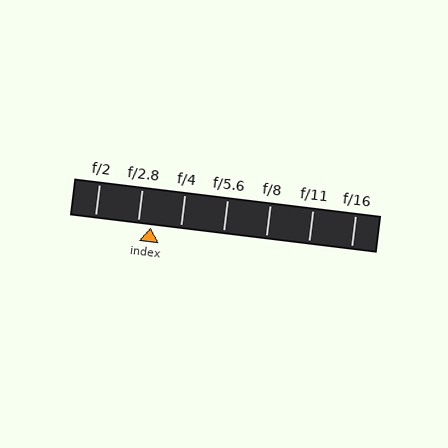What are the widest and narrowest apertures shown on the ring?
The widest aperture shown is f/2 and the narrowest is f/16.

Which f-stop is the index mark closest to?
The index mark is closest to f/2.8.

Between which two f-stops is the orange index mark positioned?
The index mark is between f/2.8 and f/4.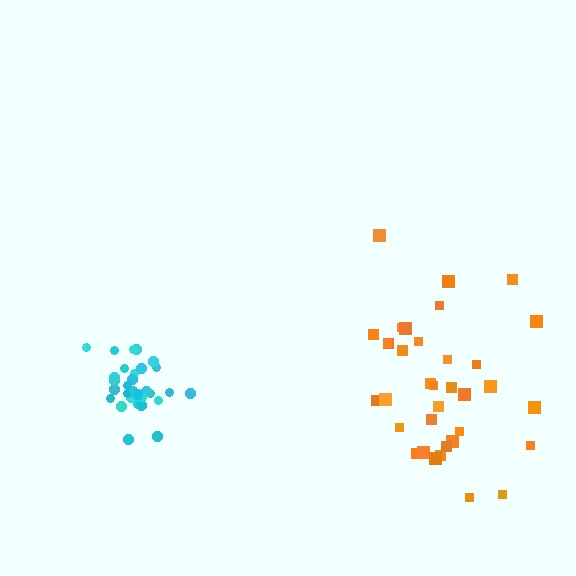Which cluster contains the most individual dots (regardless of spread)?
Orange (35).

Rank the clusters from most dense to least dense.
cyan, orange.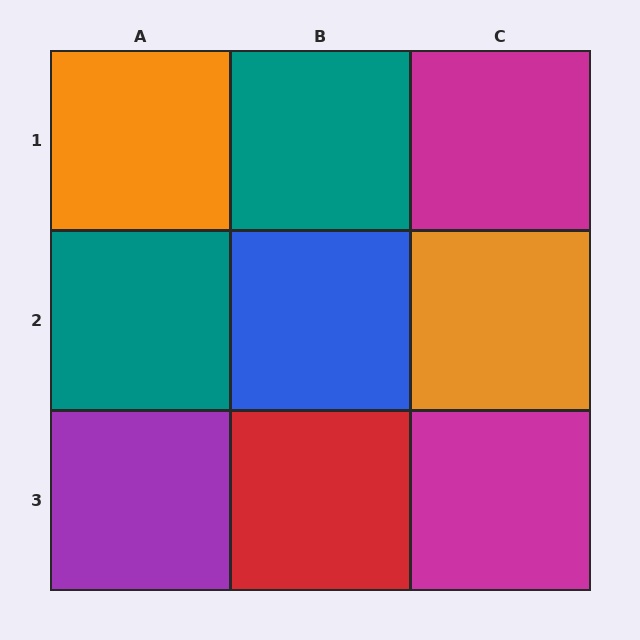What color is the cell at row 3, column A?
Purple.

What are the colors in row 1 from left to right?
Orange, teal, magenta.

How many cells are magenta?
2 cells are magenta.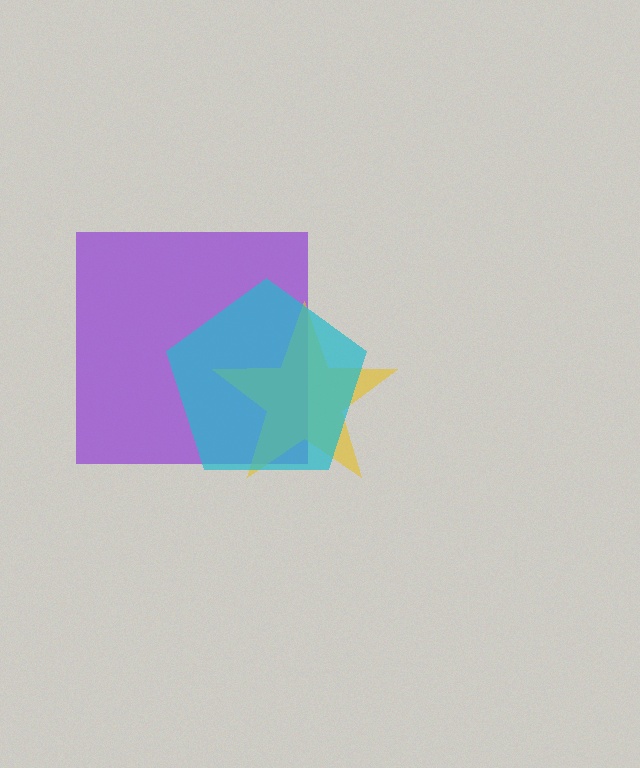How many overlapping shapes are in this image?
There are 3 overlapping shapes in the image.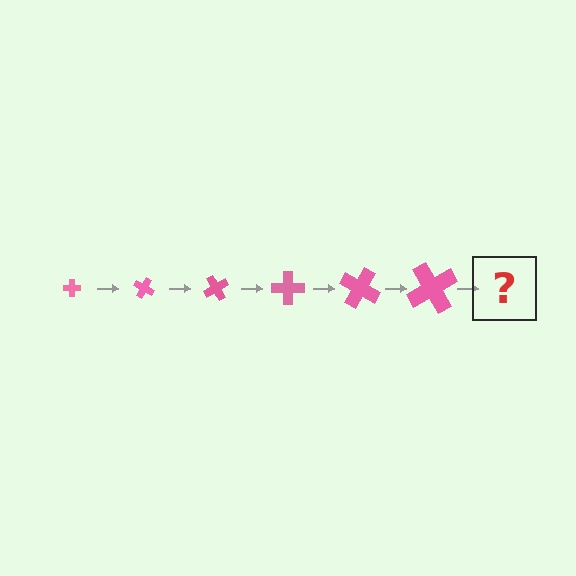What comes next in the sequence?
The next element should be a cross, larger than the previous one and rotated 180 degrees from the start.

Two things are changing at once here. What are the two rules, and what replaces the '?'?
The two rules are that the cross grows larger each step and it rotates 30 degrees each step. The '?' should be a cross, larger than the previous one and rotated 180 degrees from the start.